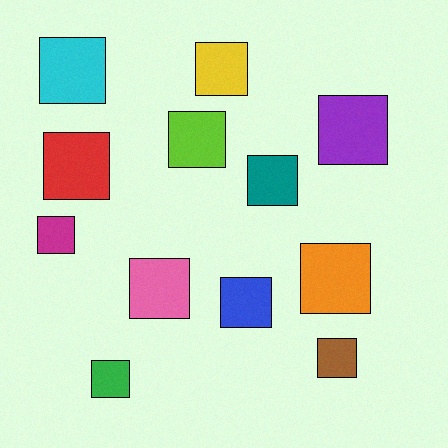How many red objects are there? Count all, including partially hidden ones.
There is 1 red object.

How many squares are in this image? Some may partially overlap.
There are 12 squares.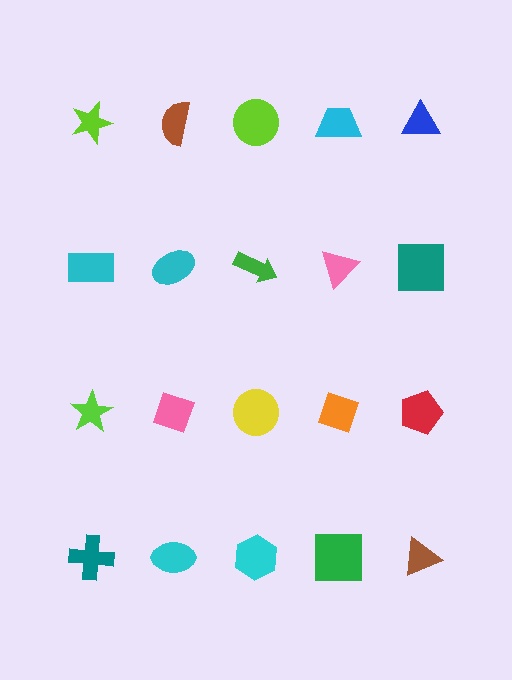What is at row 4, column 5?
A brown triangle.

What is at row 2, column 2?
A cyan ellipse.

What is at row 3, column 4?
An orange diamond.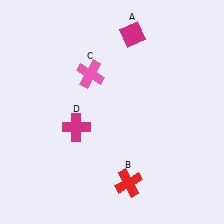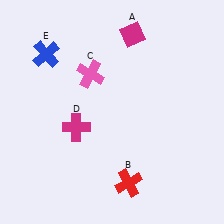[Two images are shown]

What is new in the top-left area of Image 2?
A blue cross (E) was added in the top-left area of Image 2.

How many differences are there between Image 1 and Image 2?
There is 1 difference between the two images.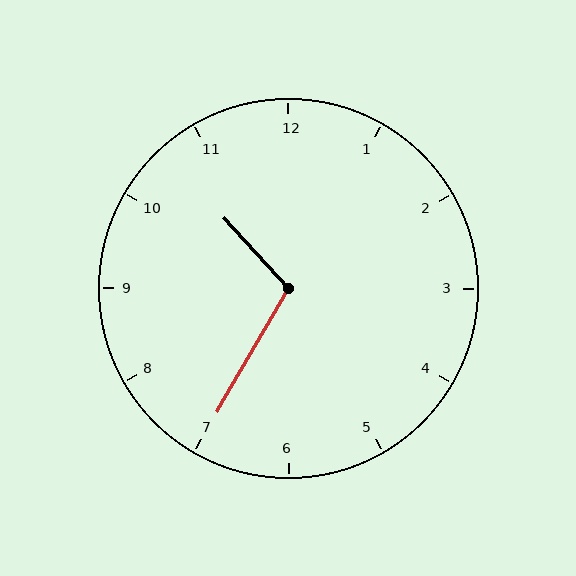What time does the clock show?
10:35.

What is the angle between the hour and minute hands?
Approximately 108 degrees.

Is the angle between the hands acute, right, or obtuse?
It is obtuse.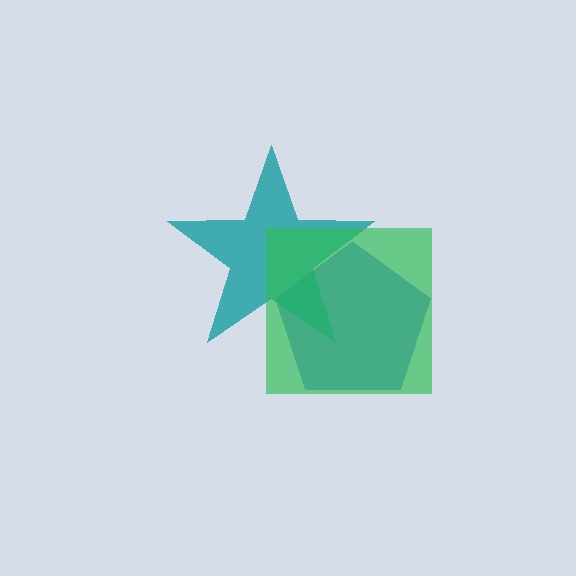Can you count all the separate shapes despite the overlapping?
Yes, there are 3 separate shapes.